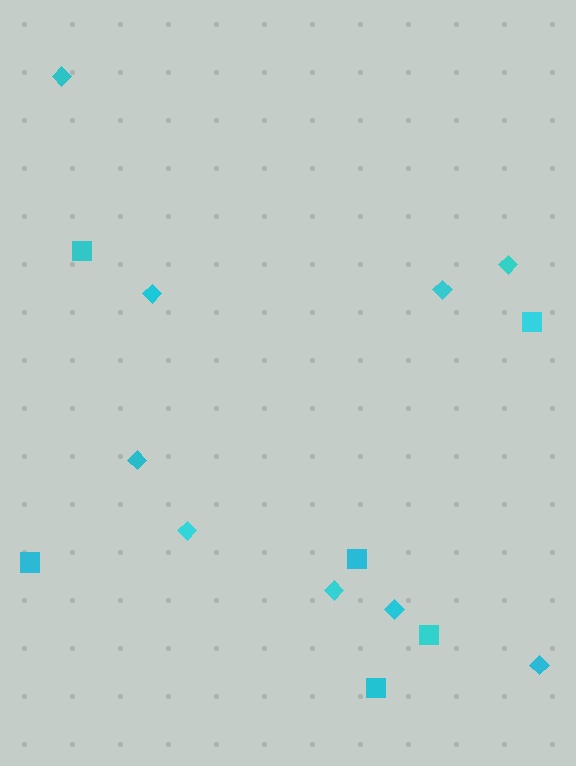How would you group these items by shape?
There are 2 groups: one group of squares (6) and one group of diamonds (9).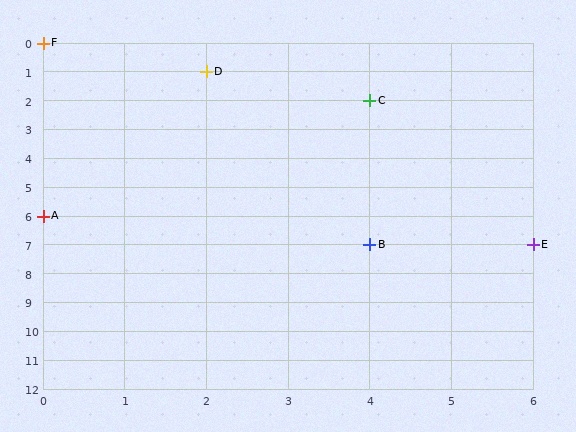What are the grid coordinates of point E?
Point E is at grid coordinates (6, 7).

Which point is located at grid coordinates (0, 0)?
Point F is at (0, 0).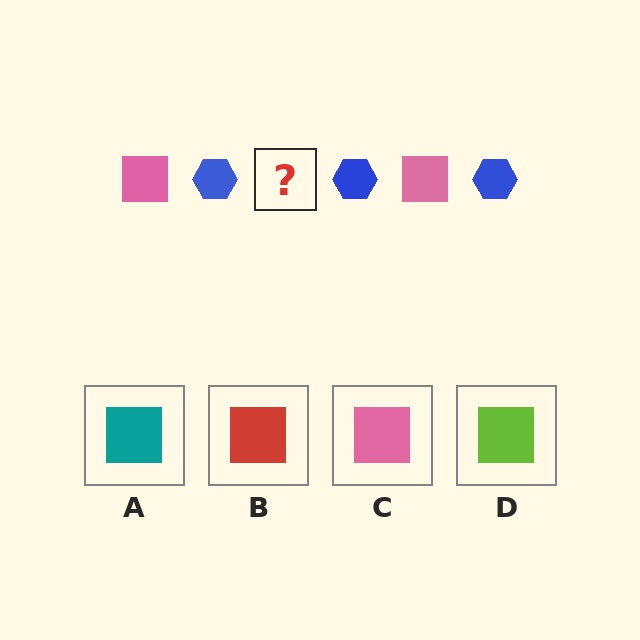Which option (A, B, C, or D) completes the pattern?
C.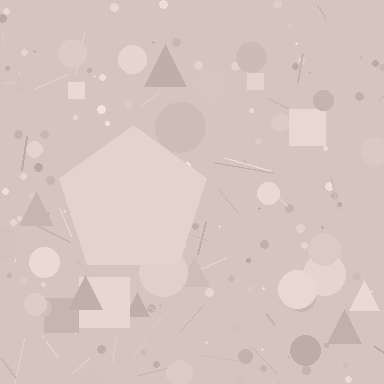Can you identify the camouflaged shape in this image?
The camouflaged shape is a pentagon.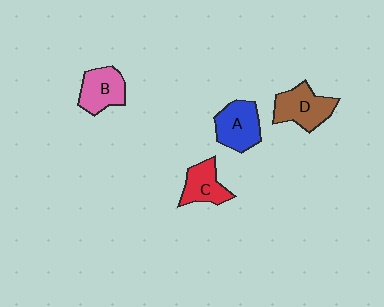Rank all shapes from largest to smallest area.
From largest to smallest: D (brown), A (blue), B (pink), C (red).